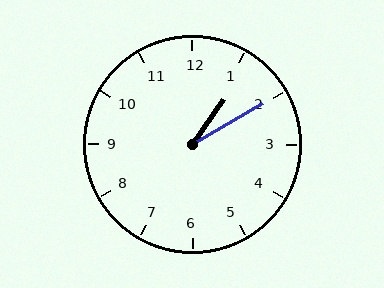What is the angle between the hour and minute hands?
Approximately 25 degrees.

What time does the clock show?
1:10.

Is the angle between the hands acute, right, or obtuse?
It is acute.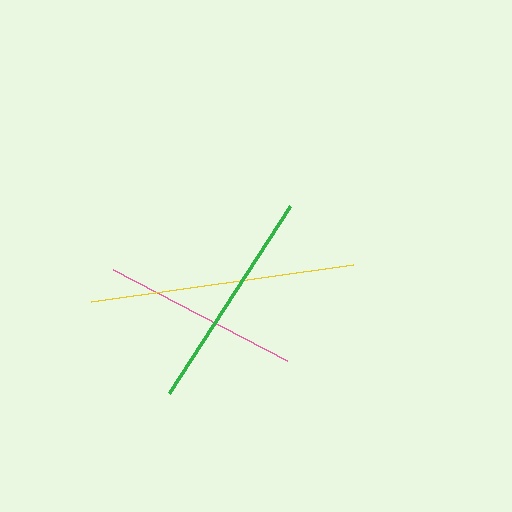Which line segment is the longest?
The yellow line is the longest at approximately 264 pixels.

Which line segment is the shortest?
The pink line is the shortest at approximately 196 pixels.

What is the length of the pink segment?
The pink segment is approximately 196 pixels long.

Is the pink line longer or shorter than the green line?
The green line is longer than the pink line.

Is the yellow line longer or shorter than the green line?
The yellow line is longer than the green line.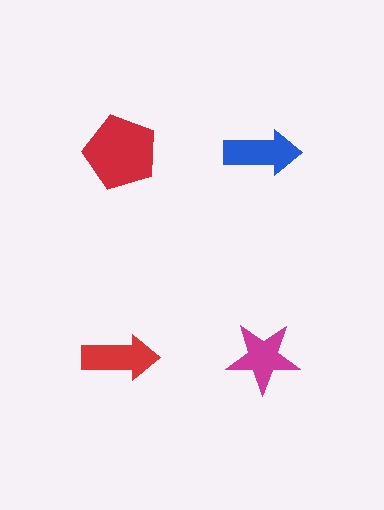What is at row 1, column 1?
A red pentagon.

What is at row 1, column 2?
A blue arrow.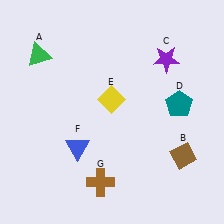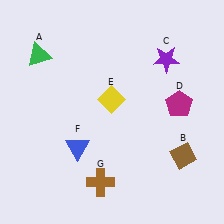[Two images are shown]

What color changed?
The pentagon (D) changed from teal in Image 1 to magenta in Image 2.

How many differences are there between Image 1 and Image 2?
There is 1 difference between the two images.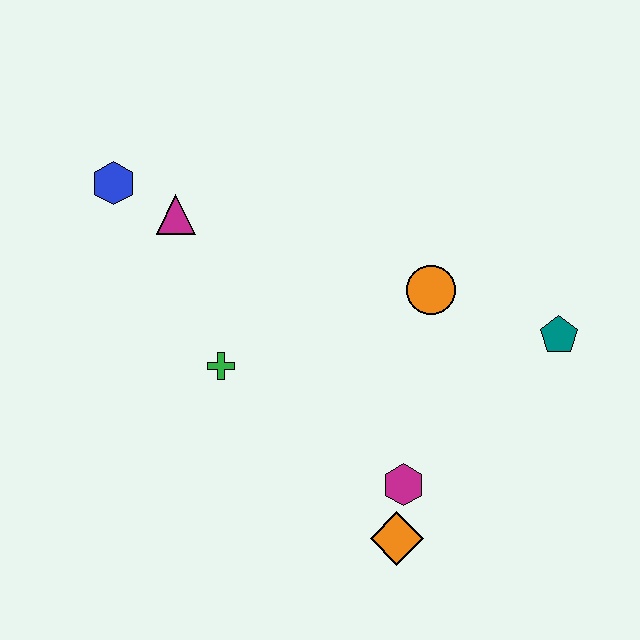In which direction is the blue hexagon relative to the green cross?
The blue hexagon is above the green cross.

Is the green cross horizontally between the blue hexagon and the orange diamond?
Yes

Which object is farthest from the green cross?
The teal pentagon is farthest from the green cross.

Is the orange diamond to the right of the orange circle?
No